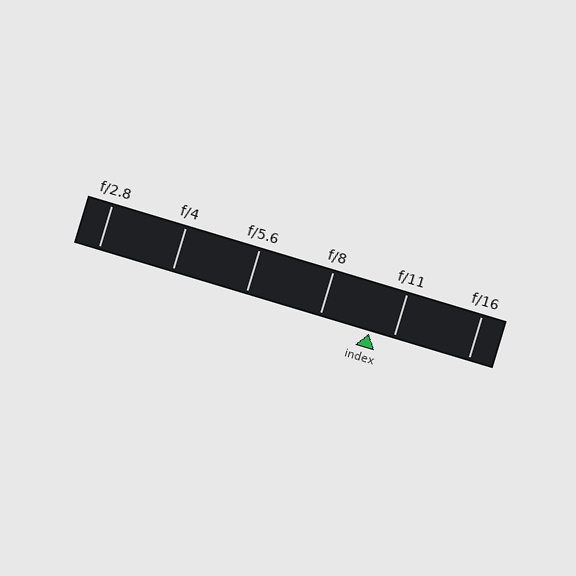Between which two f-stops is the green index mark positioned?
The index mark is between f/8 and f/11.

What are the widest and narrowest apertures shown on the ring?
The widest aperture shown is f/2.8 and the narrowest is f/16.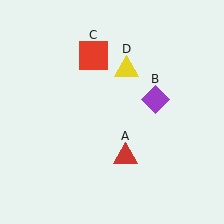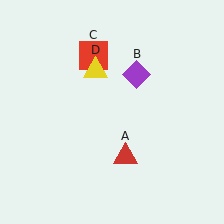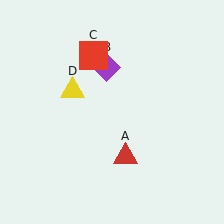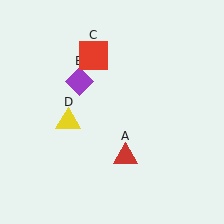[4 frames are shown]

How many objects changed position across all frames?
2 objects changed position: purple diamond (object B), yellow triangle (object D).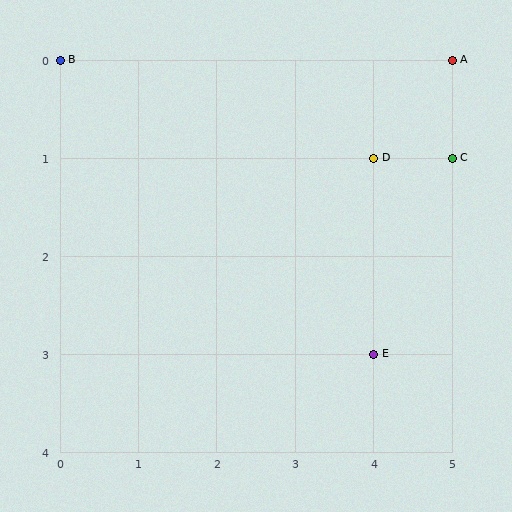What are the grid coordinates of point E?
Point E is at grid coordinates (4, 3).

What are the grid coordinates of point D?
Point D is at grid coordinates (4, 1).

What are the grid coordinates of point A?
Point A is at grid coordinates (5, 0).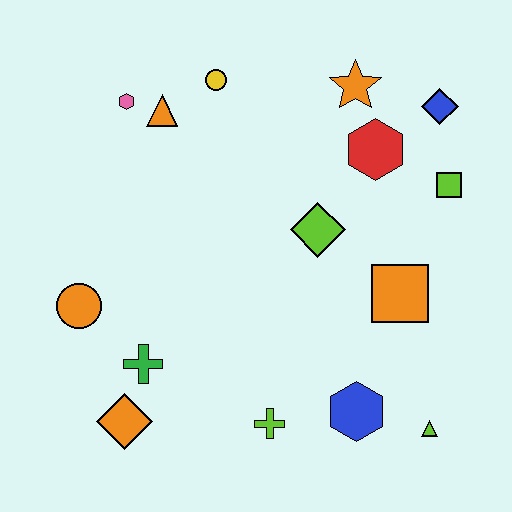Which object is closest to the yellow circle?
The orange triangle is closest to the yellow circle.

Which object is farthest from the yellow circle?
The lime triangle is farthest from the yellow circle.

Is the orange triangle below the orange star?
Yes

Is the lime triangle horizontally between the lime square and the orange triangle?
Yes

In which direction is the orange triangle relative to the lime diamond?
The orange triangle is to the left of the lime diamond.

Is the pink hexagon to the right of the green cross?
No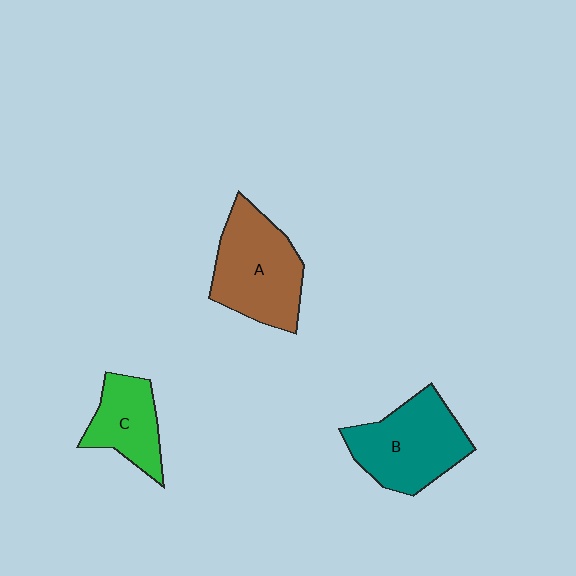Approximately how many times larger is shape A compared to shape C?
Approximately 1.6 times.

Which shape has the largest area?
Shape A (brown).